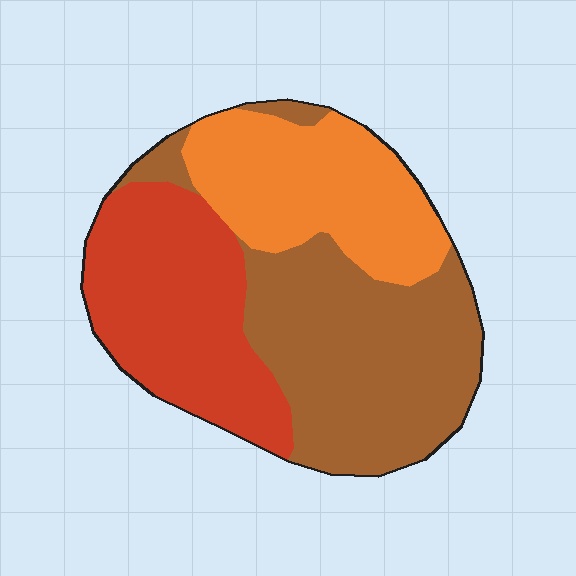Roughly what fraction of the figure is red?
Red takes up about one third (1/3) of the figure.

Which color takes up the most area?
Brown, at roughly 40%.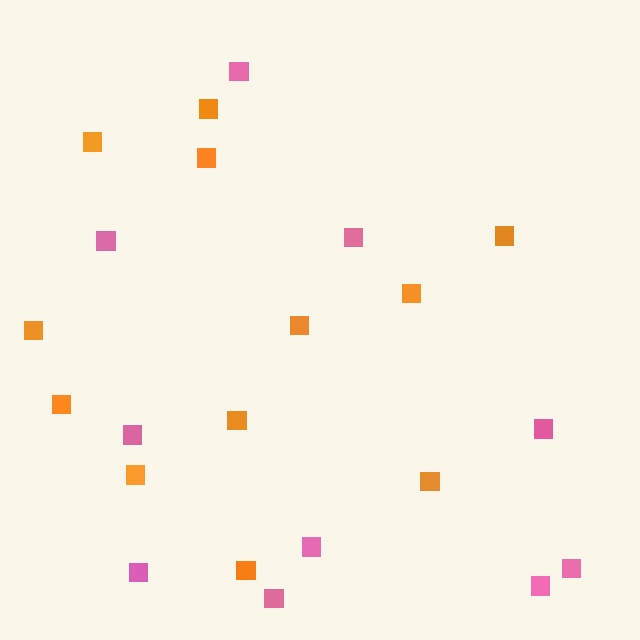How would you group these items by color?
There are 2 groups: one group of orange squares (12) and one group of pink squares (10).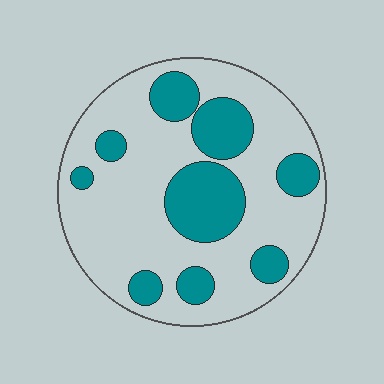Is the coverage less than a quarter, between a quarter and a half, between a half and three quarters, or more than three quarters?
Between a quarter and a half.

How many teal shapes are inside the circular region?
9.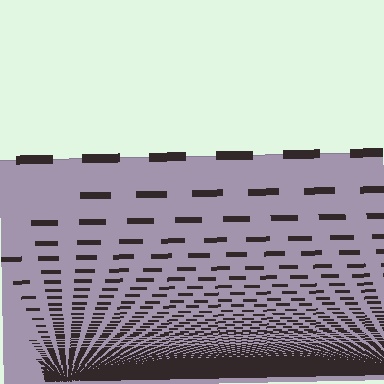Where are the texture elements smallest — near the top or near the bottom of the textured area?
Near the bottom.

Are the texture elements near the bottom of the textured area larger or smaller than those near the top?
Smaller. The gradient is inverted — elements near the bottom are smaller and denser.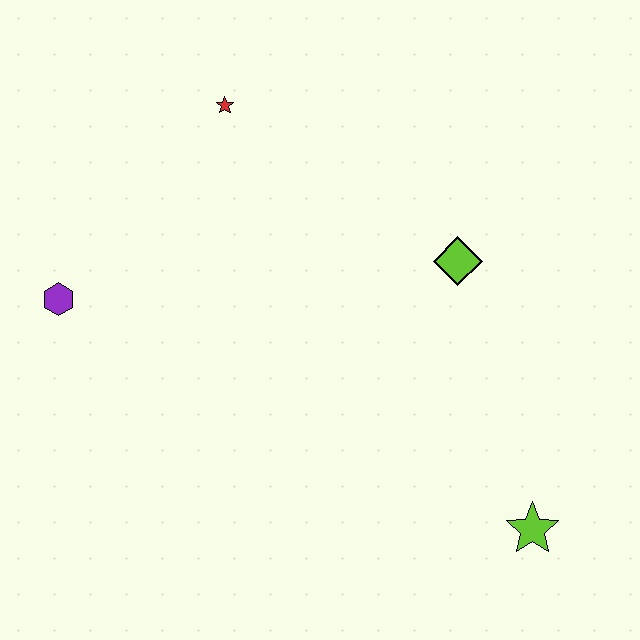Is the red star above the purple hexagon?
Yes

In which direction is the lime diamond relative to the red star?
The lime diamond is to the right of the red star.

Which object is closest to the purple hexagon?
The red star is closest to the purple hexagon.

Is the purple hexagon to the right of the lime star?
No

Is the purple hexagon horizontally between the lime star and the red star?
No